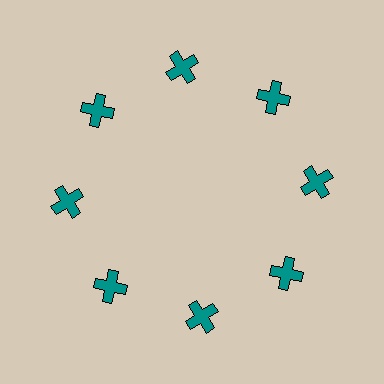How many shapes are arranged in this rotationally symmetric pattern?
There are 8 shapes, arranged in 8 groups of 1.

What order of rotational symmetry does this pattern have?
This pattern has 8-fold rotational symmetry.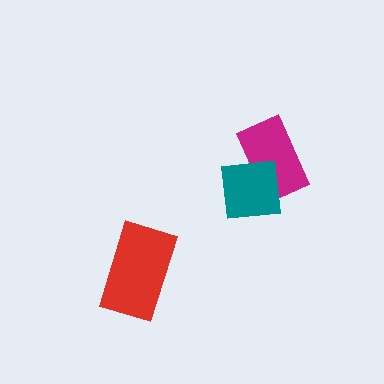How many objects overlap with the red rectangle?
0 objects overlap with the red rectangle.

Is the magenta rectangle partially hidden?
Yes, it is partially covered by another shape.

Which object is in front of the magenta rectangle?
The teal square is in front of the magenta rectangle.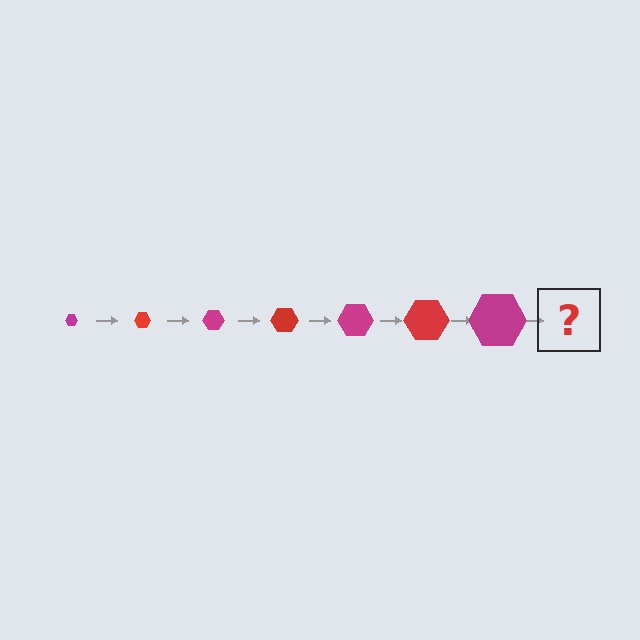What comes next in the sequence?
The next element should be a red hexagon, larger than the previous one.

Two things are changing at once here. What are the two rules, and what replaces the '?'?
The two rules are that the hexagon grows larger each step and the color cycles through magenta and red. The '?' should be a red hexagon, larger than the previous one.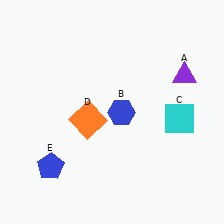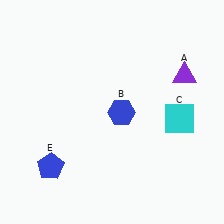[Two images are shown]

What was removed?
The orange square (D) was removed in Image 2.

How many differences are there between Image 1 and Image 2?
There is 1 difference between the two images.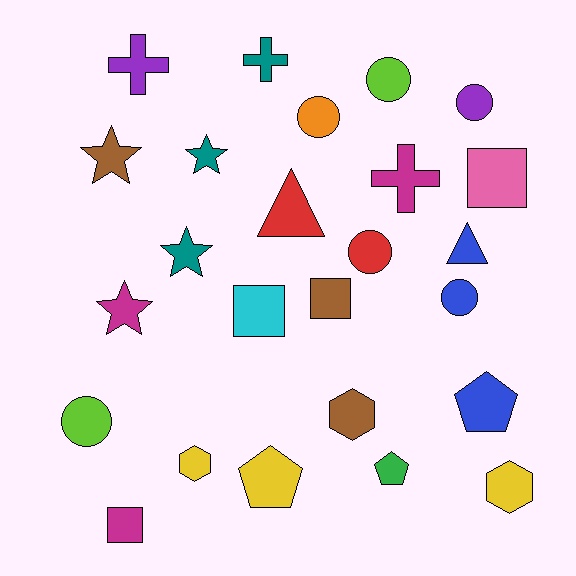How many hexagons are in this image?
There are 3 hexagons.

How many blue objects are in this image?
There are 3 blue objects.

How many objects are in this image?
There are 25 objects.